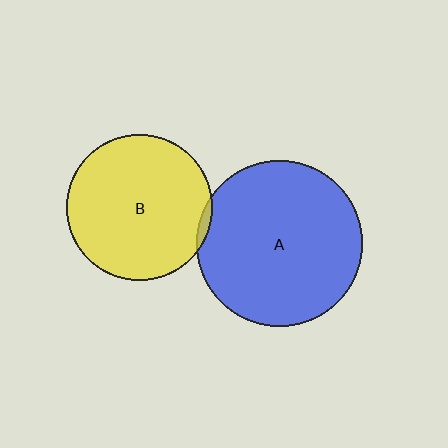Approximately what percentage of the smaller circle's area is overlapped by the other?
Approximately 5%.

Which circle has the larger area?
Circle A (blue).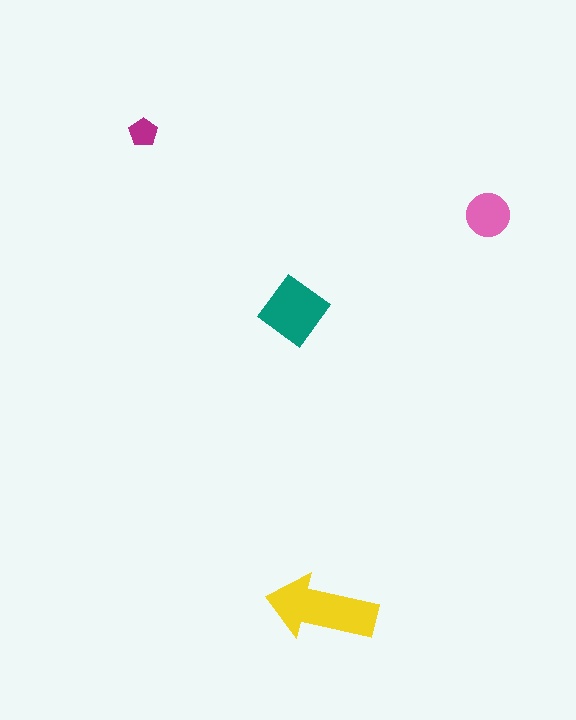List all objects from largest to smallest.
The yellow arrow, the teal diamond, the pink circle, the magenta pentagon.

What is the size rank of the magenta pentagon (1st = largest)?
4th.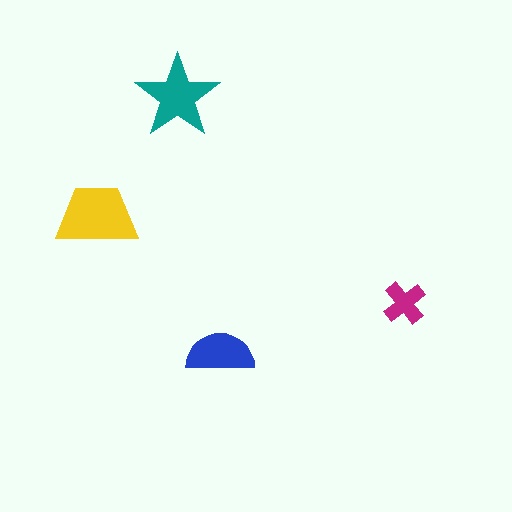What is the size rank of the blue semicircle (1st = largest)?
3rd.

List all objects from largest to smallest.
The yellow trapezoid, the teal star, the blue semicircle, the magenta cross.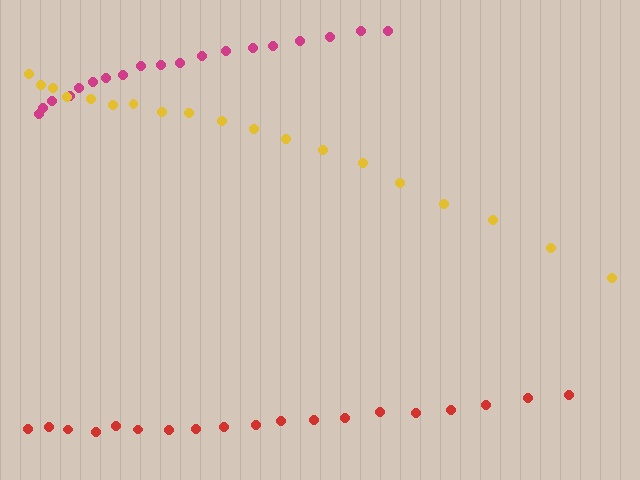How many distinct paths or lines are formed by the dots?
There are 3 distinct paths.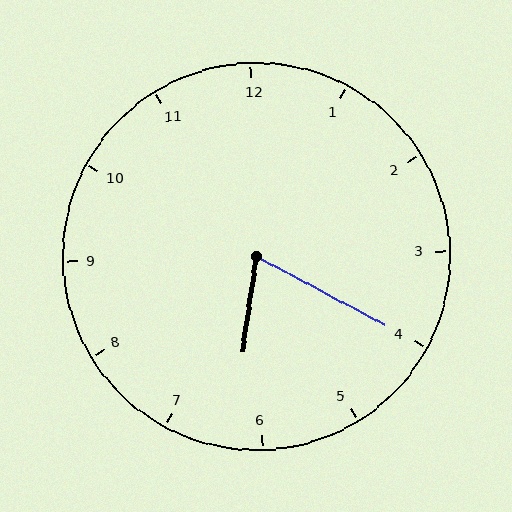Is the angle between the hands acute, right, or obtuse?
It is acute.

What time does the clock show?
6:20.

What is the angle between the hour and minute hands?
Approximately 70 degrees.